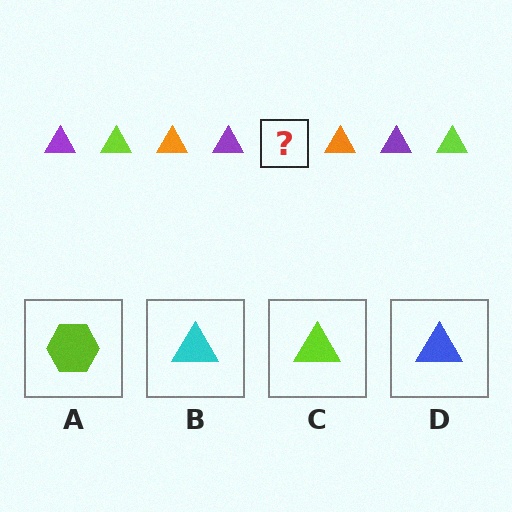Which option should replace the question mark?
Option C.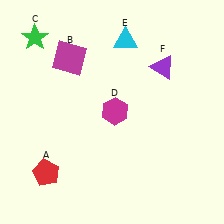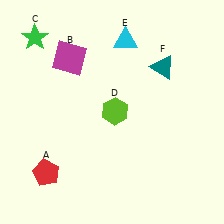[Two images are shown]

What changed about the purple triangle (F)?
In Image 1, F is purple. In Image 2, it changed to teal.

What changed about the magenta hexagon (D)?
In Image 1, D is magenta. In Image 2, it changed to lime.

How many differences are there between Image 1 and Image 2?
There are 2 differences between the two images.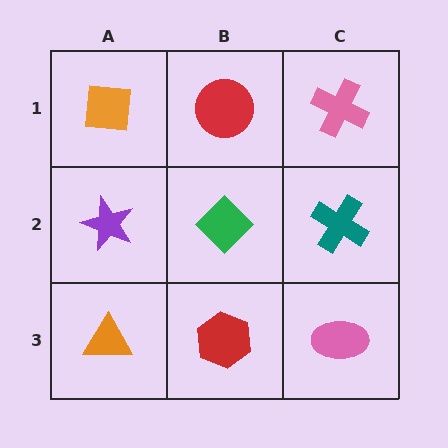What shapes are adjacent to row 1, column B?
A green diamond (row 2, column B), an orange square (row 1, column A), a pink cross (row 1, column C).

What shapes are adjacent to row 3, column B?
A green diamond (row 2, column B), an orange triangle (row 3, column A), a pink ellipse (row 3, column C).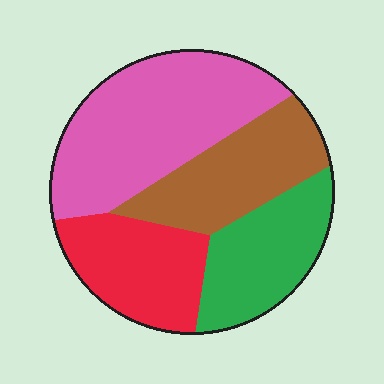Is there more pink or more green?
Pink.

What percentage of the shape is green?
Green takes up about one fifth (1/5) of the shape.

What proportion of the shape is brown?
Brown covers around 20% of the shape.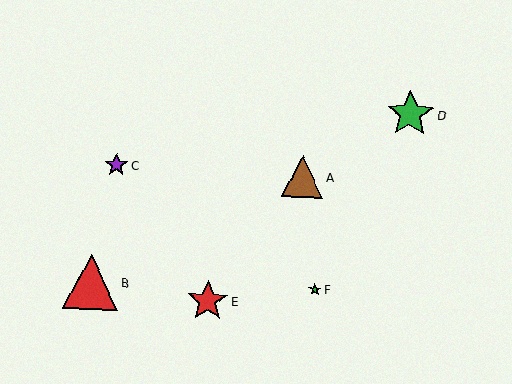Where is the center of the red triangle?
The center of the red triangle is at (91, 282).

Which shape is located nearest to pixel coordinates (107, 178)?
The purple star (labeled C) at (116, 165) is nearest to that location.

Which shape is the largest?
The red triangle (labeled B) is the largest.